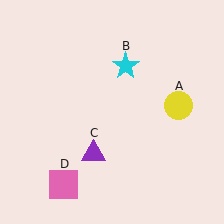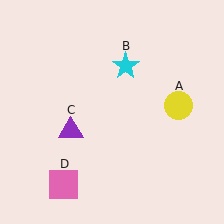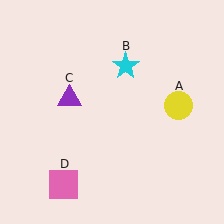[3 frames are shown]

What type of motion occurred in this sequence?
The purple triangle (object C) rotated clockwise around the center of the scene.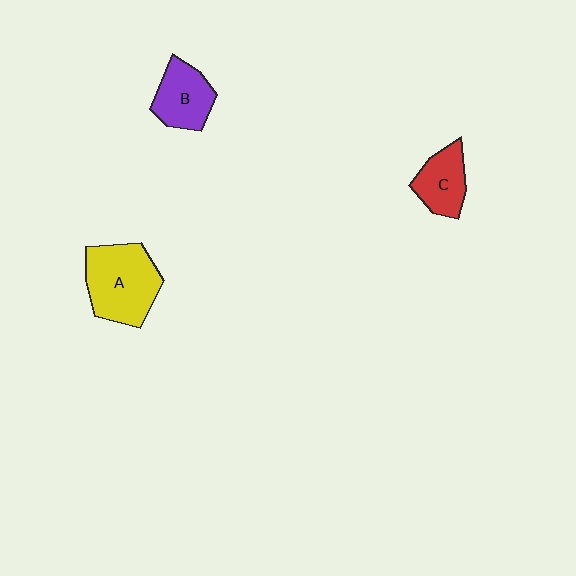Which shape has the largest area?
Shape A (yellow).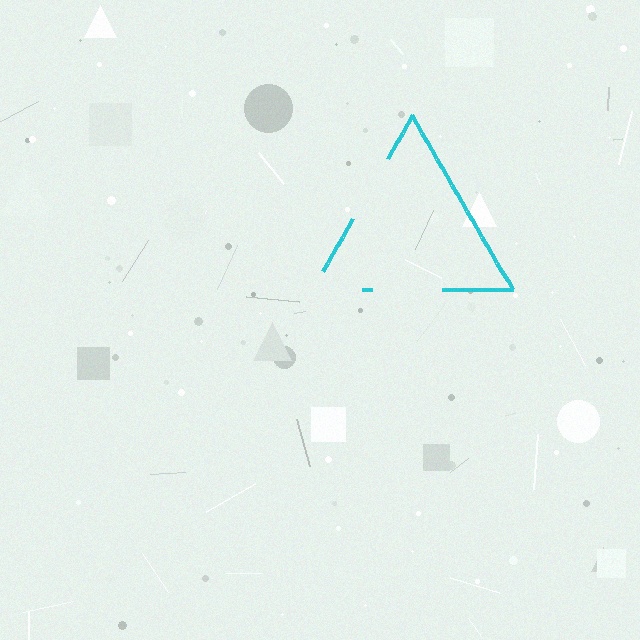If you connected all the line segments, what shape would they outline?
They would outline a triangle.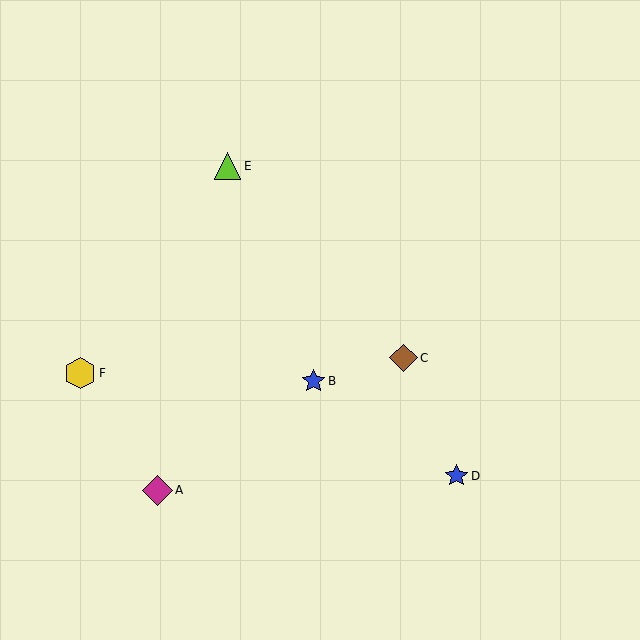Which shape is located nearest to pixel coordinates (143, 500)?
The magenta diamond (labeled A) at (157, 490) is nearest to that location.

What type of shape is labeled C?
Shape C is a brown diamond.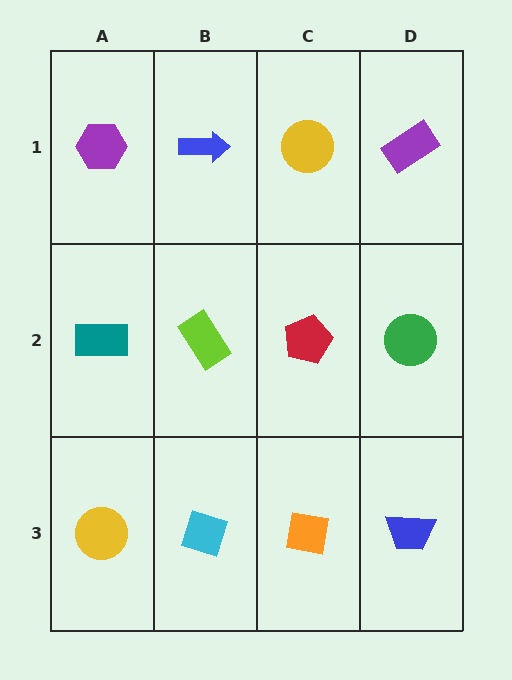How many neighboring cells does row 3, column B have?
3.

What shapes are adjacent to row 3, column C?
A red pentagon (row 2, column C), a cyan diamond (row 3, column B), a blue trapezoid (row 3, column D).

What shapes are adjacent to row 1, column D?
A green circle (row 2, column D), a yellow circle (row 1, column C).